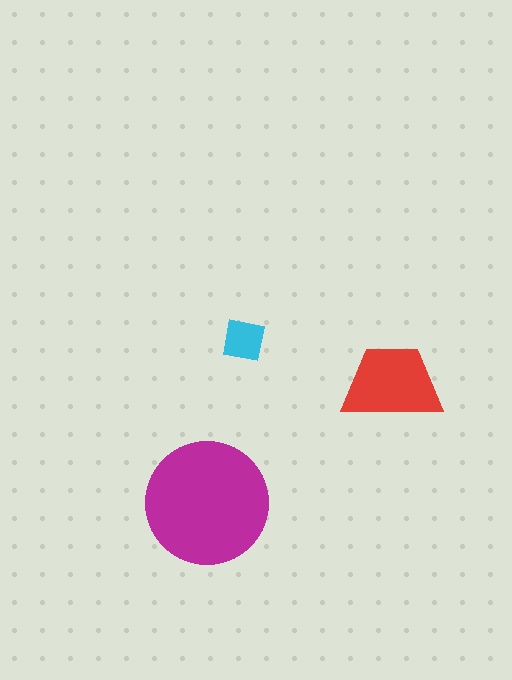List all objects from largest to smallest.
The magenta circle, the red trapezoid, the cyan square.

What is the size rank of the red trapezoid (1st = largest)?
2nd.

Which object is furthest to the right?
The red trapezoid is rightmost.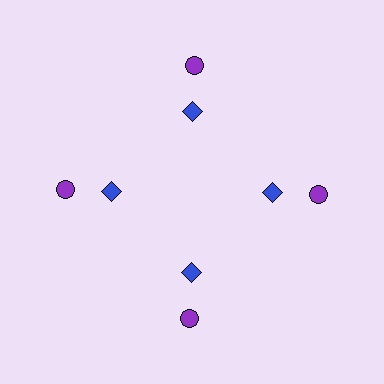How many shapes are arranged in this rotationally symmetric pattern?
There are 8 shapes, arranged in 4 groups of 2.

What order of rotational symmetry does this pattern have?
This pattern has 4-fold rotational symmetry.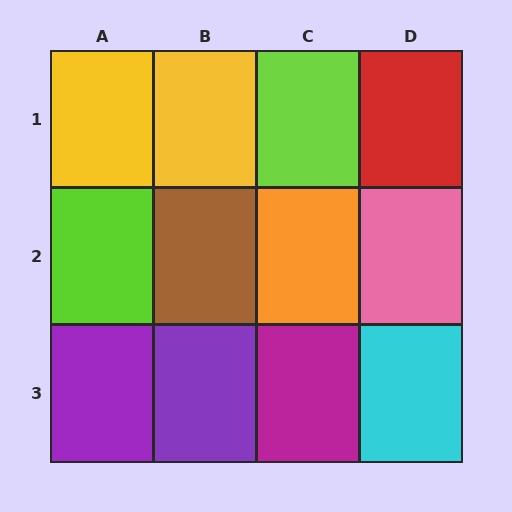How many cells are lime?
2 cells are lime.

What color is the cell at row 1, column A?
Yellow.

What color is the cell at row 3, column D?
Cyan.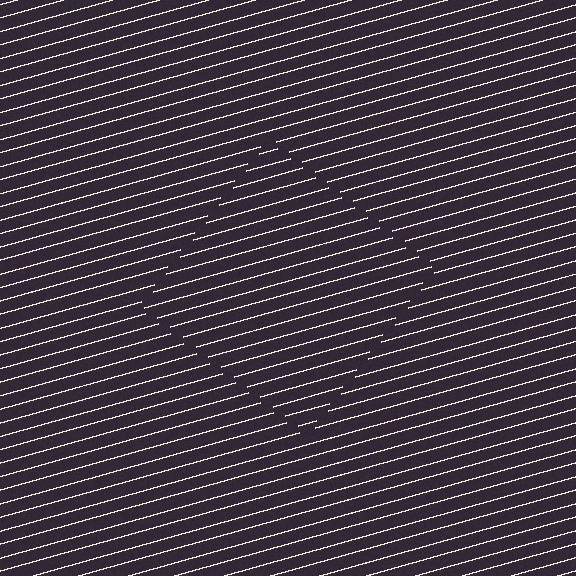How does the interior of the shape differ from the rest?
The interior of the shape contains the same grating, shifted by half a period — the contour is defined by the phase discontinuity where line-ends from the inner and outer gratings abut.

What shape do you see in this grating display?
An illusory square. The interior of the shape contains the same grating, shifted by half a period — the contour is defined by the phase discontinuity where line-ends from the inner and outer gratings abut.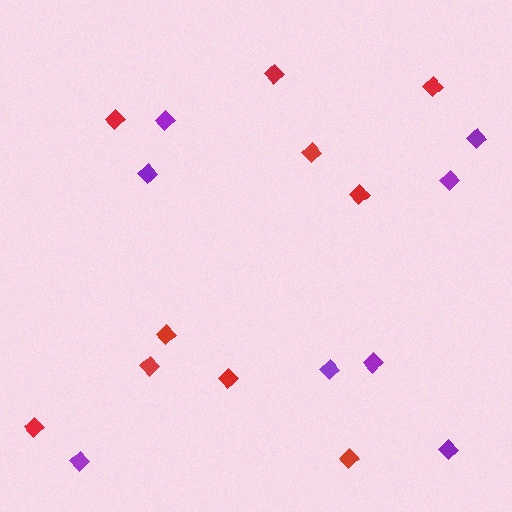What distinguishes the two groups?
There are 2 groups: one group of red diamonds (10) and one group of purple diamonds (8).